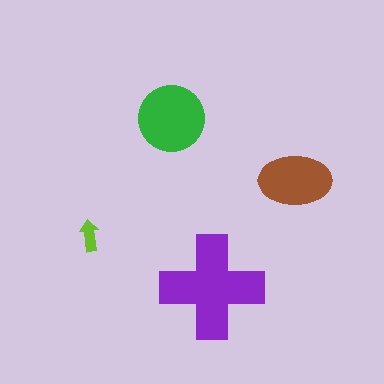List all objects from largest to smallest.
The purple cross, the green circle, the brown ellipse, the lime arrow.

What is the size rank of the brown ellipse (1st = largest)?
3rd.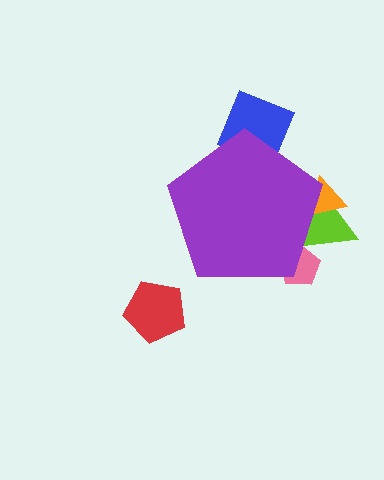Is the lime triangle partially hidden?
Yes, the lime triangle is partially hidden behind the purple pentagon.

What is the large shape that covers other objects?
A purple pentagon.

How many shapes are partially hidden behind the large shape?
4 shapes are partially hidden.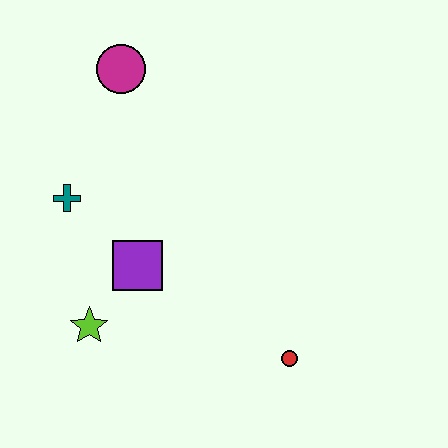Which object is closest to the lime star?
The purple square is closest to the lime star.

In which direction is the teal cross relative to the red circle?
The teal cross is to the left of the red circle.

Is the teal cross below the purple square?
No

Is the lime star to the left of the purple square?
Yes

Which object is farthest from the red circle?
The magenta circle is farthest from the red circle.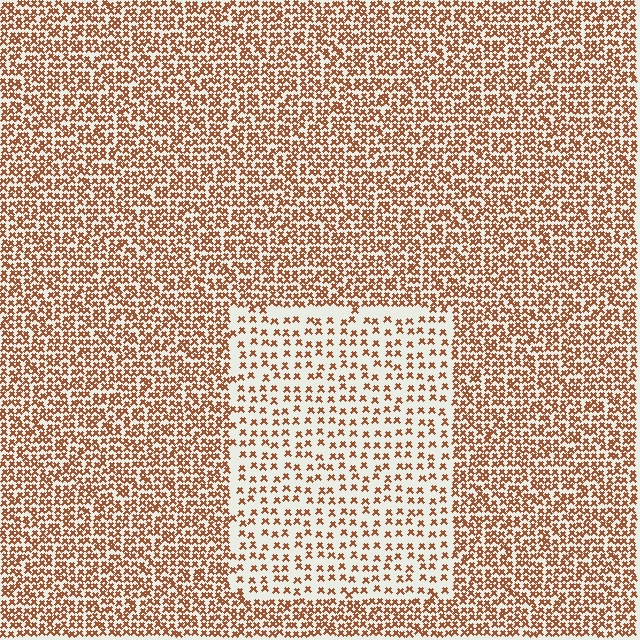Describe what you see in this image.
The image contains small brown elements arranged at two different densities. A rectangle-shaped region is visible where the elements are less densely packed than the surrounding area.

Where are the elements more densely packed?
The elements are more densely packed outside the rectangle boundary.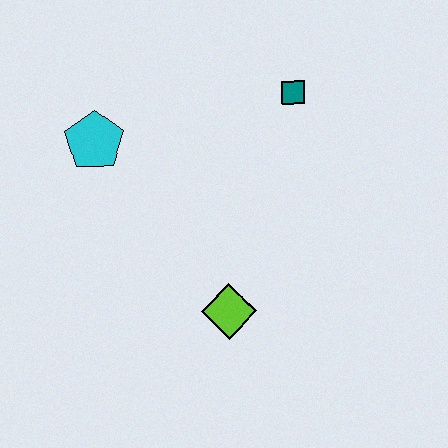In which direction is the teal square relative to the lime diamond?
The teal square is above the lime diamond.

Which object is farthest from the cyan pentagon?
The lime diamond is farthest from the cyan pentagon.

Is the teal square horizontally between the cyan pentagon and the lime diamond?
No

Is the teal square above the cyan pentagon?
Yes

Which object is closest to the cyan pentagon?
The teal square is closest to the cyan pentagon.